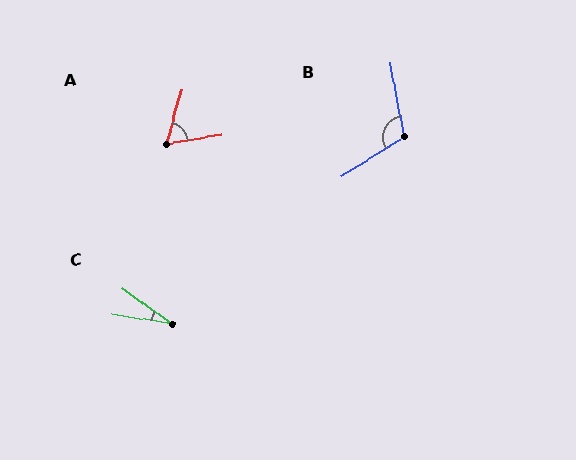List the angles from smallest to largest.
C (27°), A (65°), B (112°).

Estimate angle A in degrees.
Approximately 65 degrees.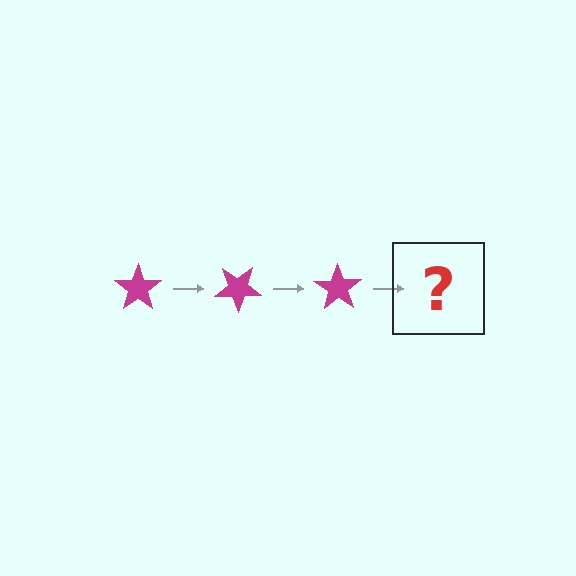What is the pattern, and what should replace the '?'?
The pattern is that the star rotates 35 degrees each step. The '?' should be a magenta star rotated 105 degrees.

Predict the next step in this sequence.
The next step is a magenta star rotated 105 degrees.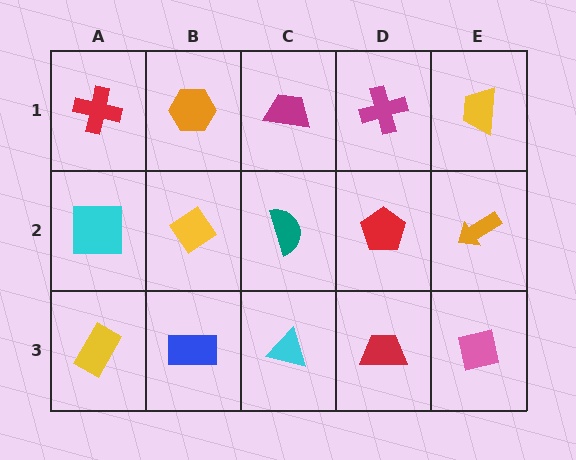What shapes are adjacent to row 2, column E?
A yellow trapezoid (row 1, column E), a pink square (row 3, column E), a red pentagon (row 2, column D).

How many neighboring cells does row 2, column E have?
3.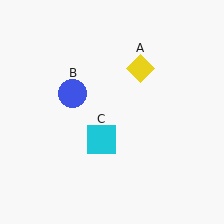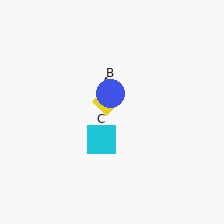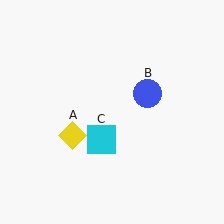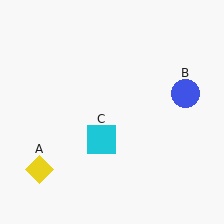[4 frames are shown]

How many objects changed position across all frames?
2 objects changed position: yellow diamond (object A), blue circle (object B).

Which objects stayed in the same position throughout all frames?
Cyan square (object C) remained stationary.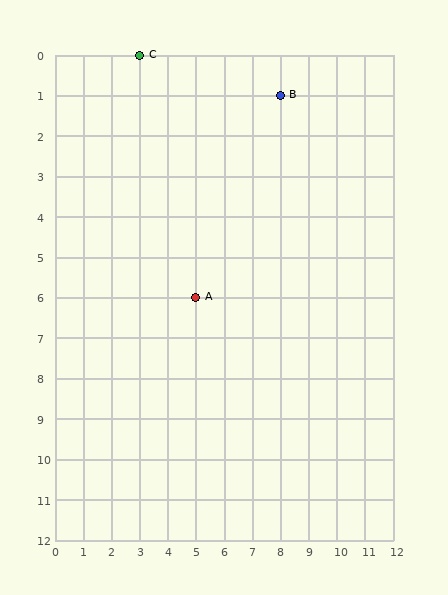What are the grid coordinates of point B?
Point B is at grid coordinates (8, 1).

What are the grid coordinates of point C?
Point C is at grid coordinates (3, 0).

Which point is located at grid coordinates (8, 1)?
Point B is at (8, 1).